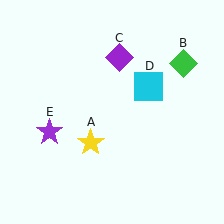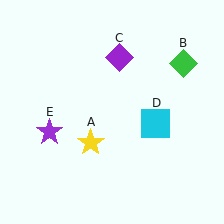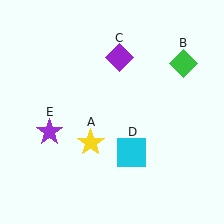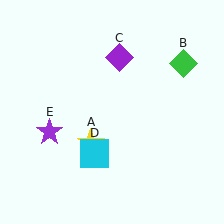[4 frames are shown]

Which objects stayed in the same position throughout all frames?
Yellow star (object A) and green diamond (object B) and purple diamond (object C) and purple star (object E) remained stationary.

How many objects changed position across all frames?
1 object changed position: cyan square (object D).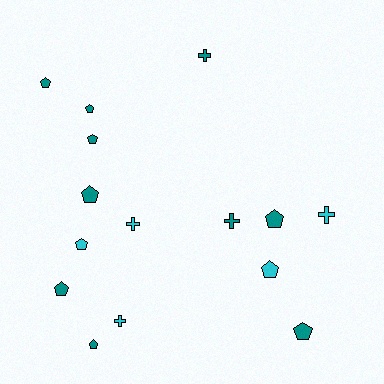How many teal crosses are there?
There are 2 teal crosses.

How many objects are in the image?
There are 15 objects.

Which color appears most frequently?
Teal, with 10 objects.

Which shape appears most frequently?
Pentagon, with 10 objects.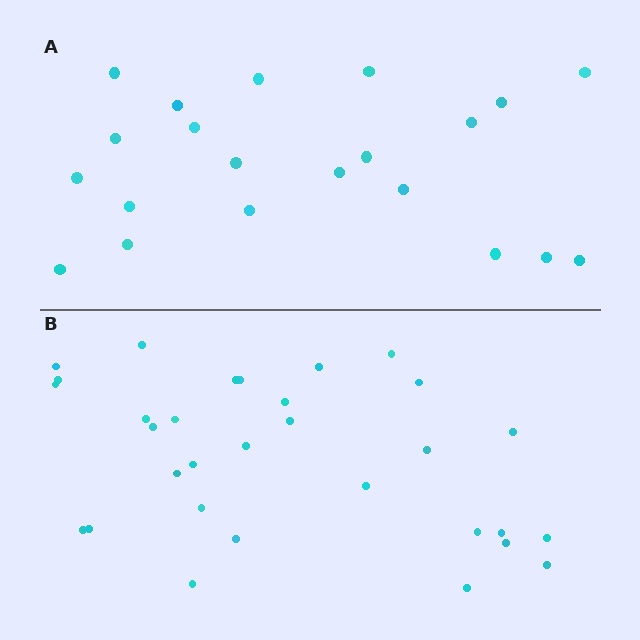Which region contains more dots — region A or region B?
Region B (the bottom region) has more dots.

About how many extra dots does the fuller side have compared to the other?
Region B has roughly 10 or so more dots than region A.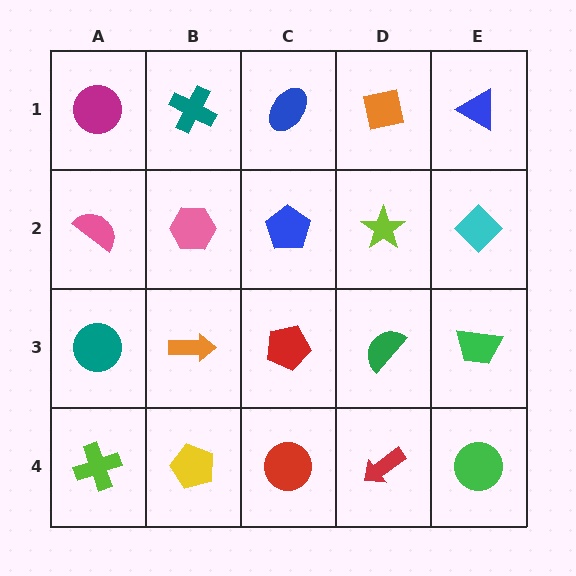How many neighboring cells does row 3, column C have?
4.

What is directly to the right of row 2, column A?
A pink hexagon.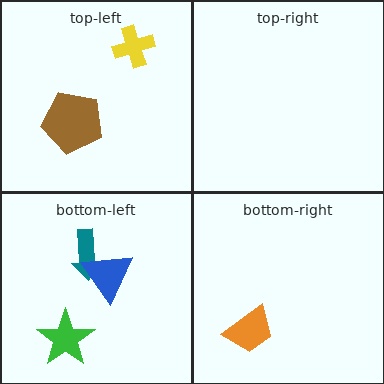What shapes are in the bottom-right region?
The orange trapezoid.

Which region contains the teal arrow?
The bottom-left region.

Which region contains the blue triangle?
The bottom-left region.